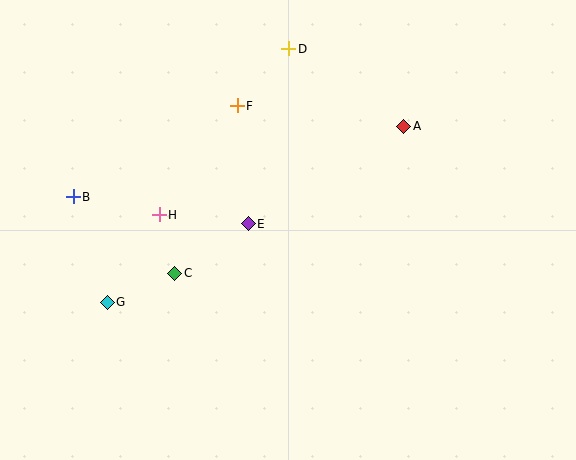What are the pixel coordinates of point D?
Point D is at (289, 49).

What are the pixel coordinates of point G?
Point G is at (107, 302).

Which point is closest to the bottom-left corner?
Point G is closest to the bottom-left corner.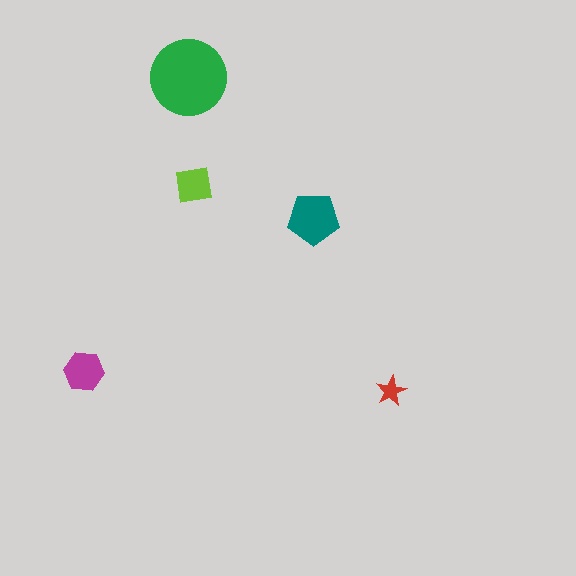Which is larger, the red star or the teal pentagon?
The teal pentagon.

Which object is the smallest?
The red star.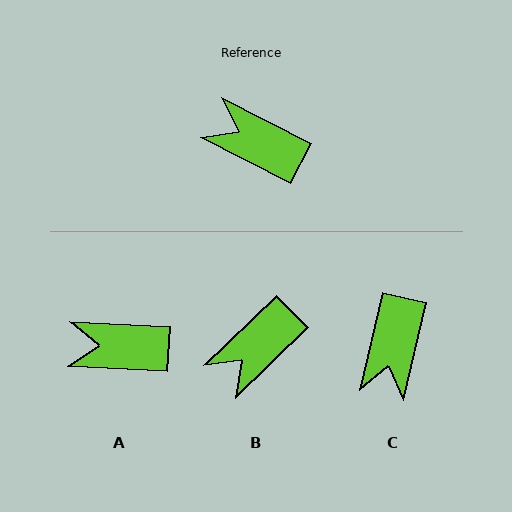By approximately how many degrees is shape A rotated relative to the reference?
Approximately 24 degrees counter-clockwise.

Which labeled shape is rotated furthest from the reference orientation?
C, about 104 degrees away.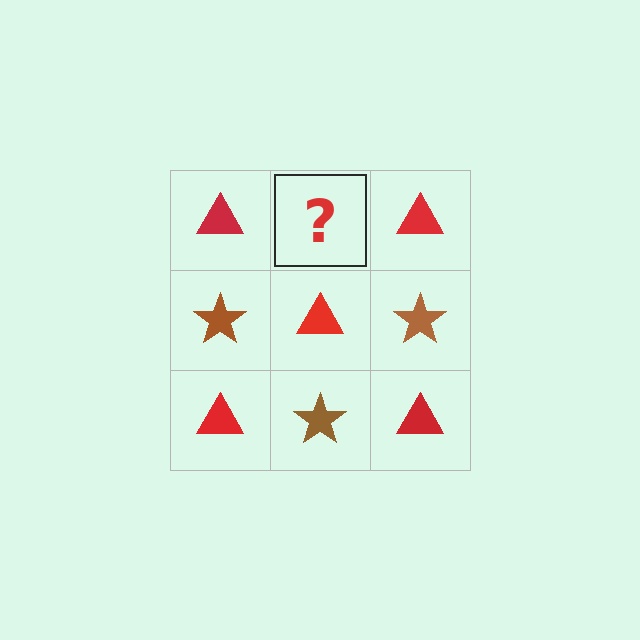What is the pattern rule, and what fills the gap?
The rule is that it alternates red triangle and brown star in a checkerboard pattern. The gap should be filled with a brown star.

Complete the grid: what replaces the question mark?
The question mark should be replaced with a brown star.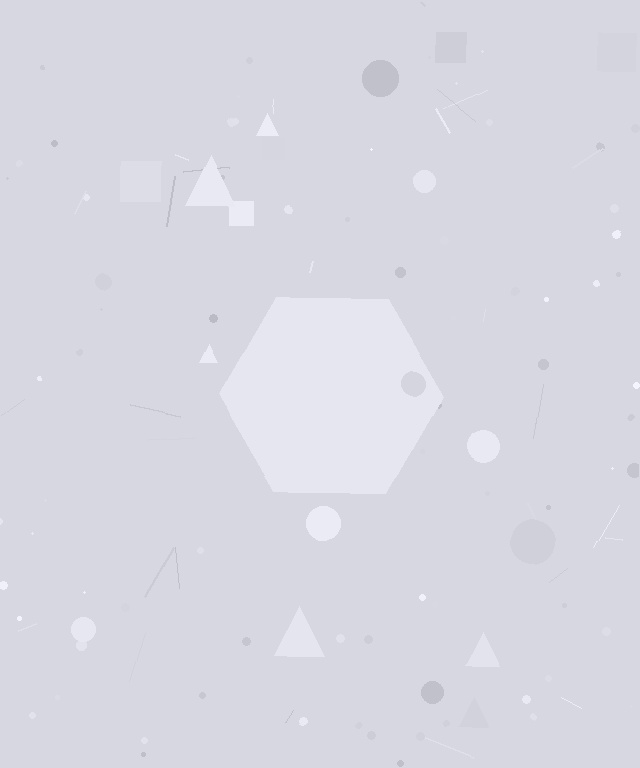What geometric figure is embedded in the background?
A hexagon is embedded in the background.